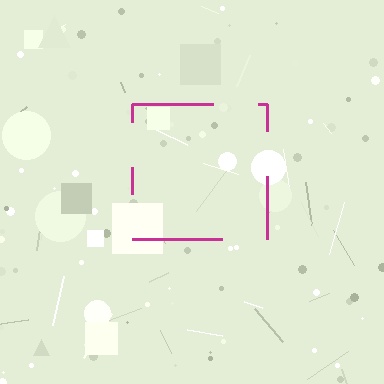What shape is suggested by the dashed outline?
The dashed outline suggests a square.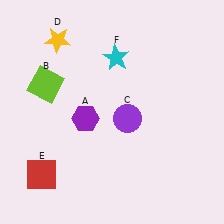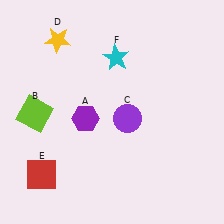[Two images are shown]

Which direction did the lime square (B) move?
The lime square (B) moved down.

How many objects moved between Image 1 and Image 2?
1 object moved between the two images.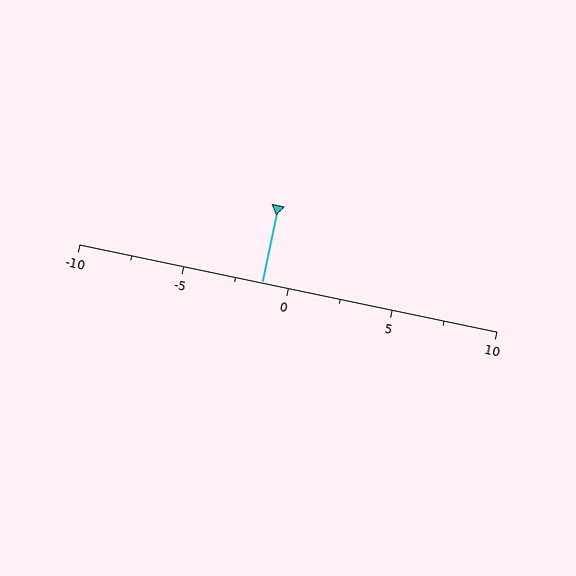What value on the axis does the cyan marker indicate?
The marker indicates approximately -1.2.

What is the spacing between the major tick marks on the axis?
The major ticks are spaced 5 apart.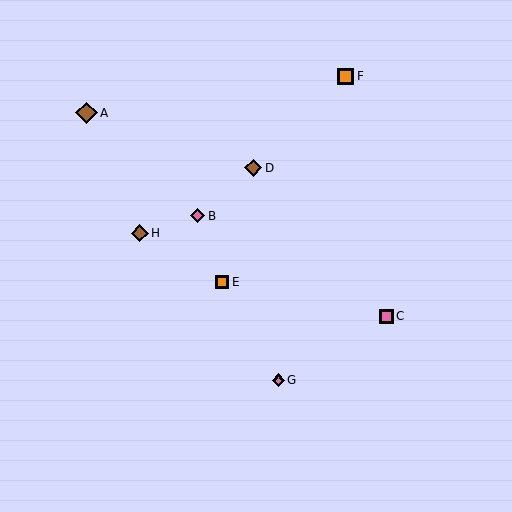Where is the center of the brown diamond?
The center of the brown diamond is at (140, 233).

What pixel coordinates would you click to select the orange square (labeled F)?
Click at (346, 76) to select the orange square F.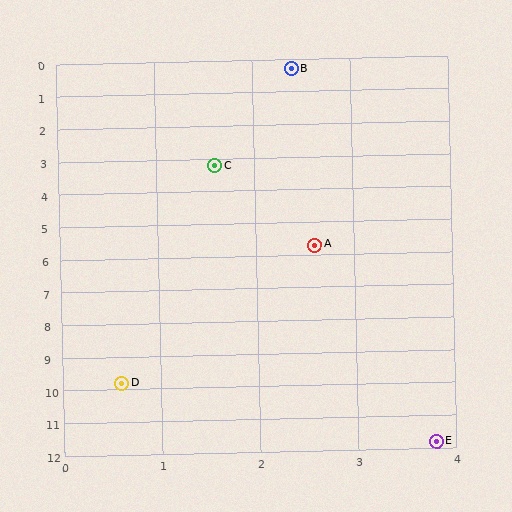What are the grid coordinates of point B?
Point B is at approximately (2.4, 0.3).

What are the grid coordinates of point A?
Point A is at approximately (2.6, 5.7).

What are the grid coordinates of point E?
Point E is at approximately (3.8, 11.8).